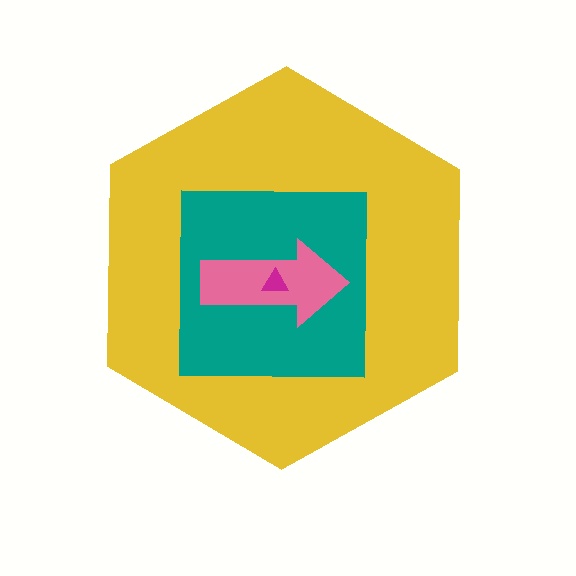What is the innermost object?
The magenta triangle.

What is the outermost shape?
The yellow hexagon.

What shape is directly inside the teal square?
The pink arrow.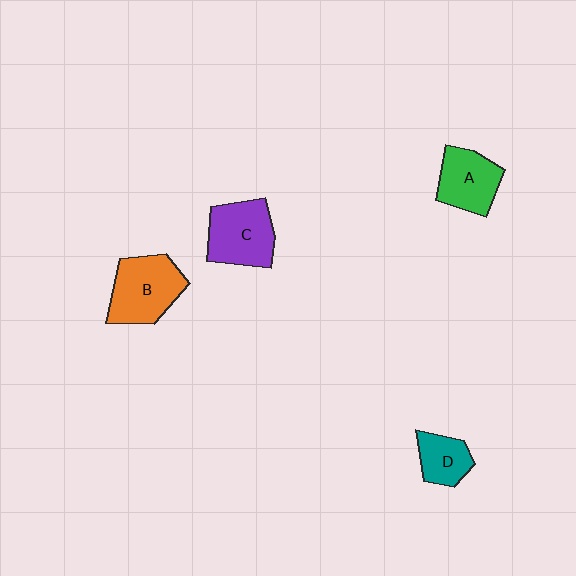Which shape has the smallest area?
Shape D (teal).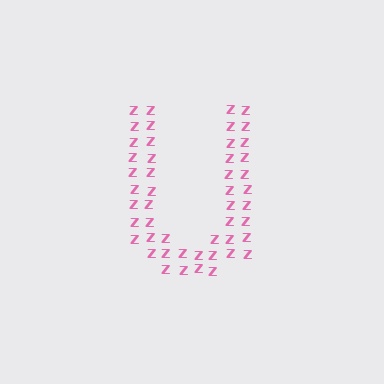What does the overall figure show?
The overall figure shows the letter U.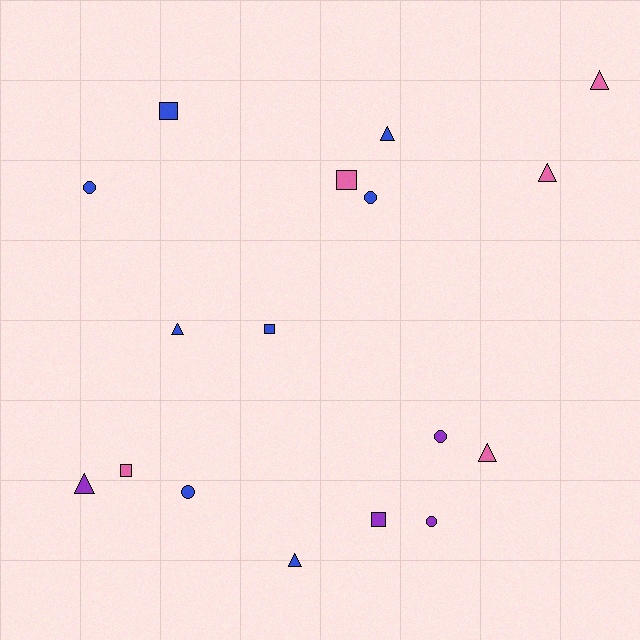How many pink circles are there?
There are no pink circles.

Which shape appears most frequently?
Triangle, with 7 objects.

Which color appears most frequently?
Blue, with 8 objects.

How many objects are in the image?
There are 17 objects.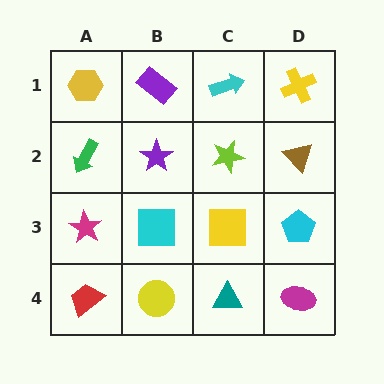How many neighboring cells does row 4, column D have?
2.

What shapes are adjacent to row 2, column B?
A purple rectangle (row 1, column B), a cyan square (row 3, column B), a green arrow (row 2, column A), a lime star (row 2, column C).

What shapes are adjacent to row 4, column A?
A magenta star (row 3, column A), a yellow circle (row 4, column B).